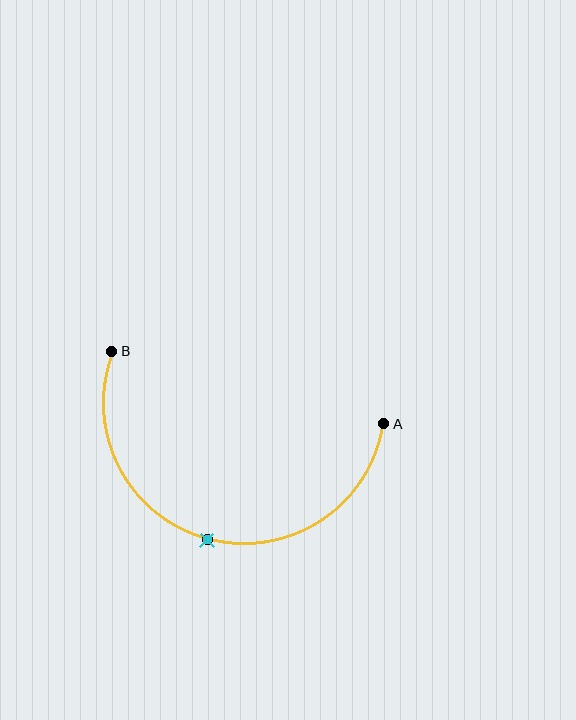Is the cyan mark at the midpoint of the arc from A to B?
Yes. The cyan mark lies on the arc at equal arc-length from both A and B — it is the arc midpoint.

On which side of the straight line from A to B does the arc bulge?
The arc bulges below the straight line connecting A and B.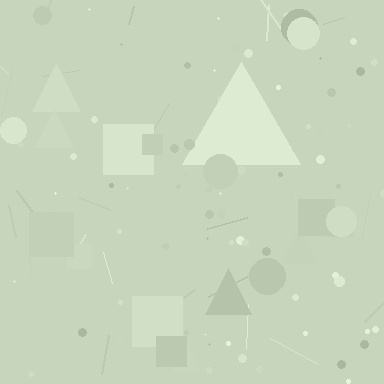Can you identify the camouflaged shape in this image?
The camouflaged shape is a triangle.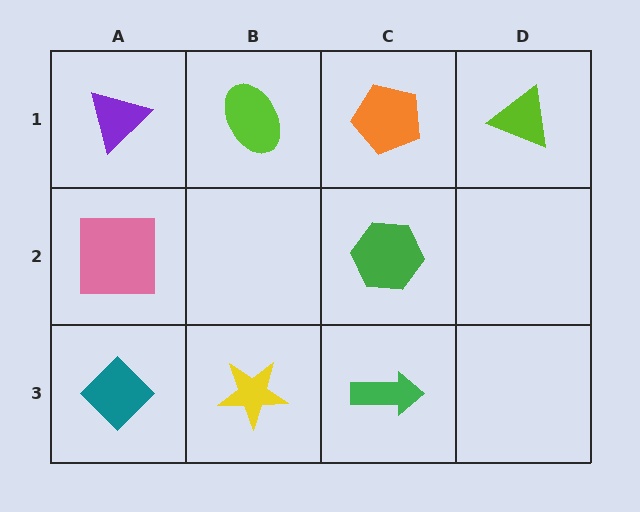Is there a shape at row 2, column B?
No, that cell is empty.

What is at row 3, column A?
A teal diamond.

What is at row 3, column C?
A green arrow.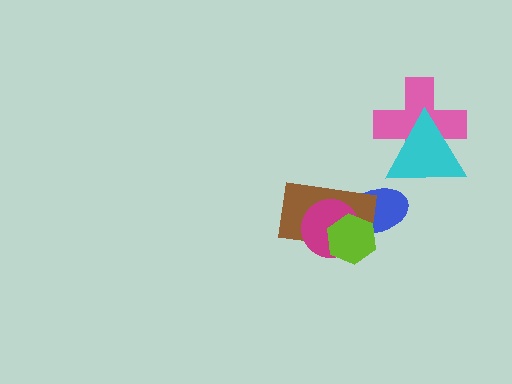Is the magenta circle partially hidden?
Yes, it is partially covered by another shape.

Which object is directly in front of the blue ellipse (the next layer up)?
The brown rectangle is directly in front of the blue ellipse.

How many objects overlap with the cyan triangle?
1 object overlaps with the cyan triangle.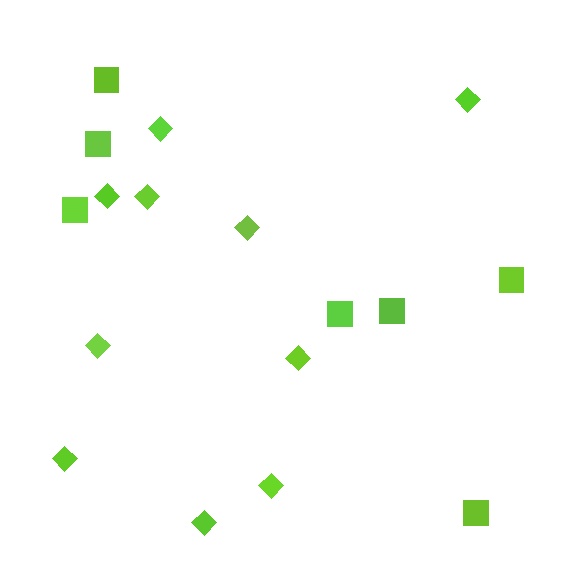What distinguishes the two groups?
There are 2 groups: one group of diamonds (10) and one group of squares (7).